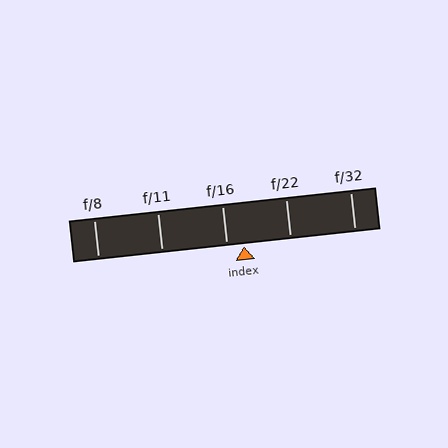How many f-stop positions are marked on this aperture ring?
There are 5 f-stop positions marked.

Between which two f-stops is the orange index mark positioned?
The index mark is between f/16 and f/22.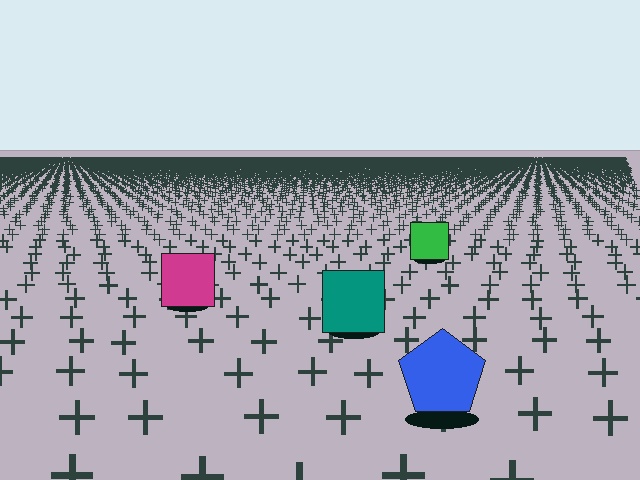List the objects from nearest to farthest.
From nearest to farthest: the blue pentagon, the teal square, the magenta square, the green square.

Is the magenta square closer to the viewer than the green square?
Yes. The magenta square is closer — you can tell from the texture gradient: the ground texture is coarser near it.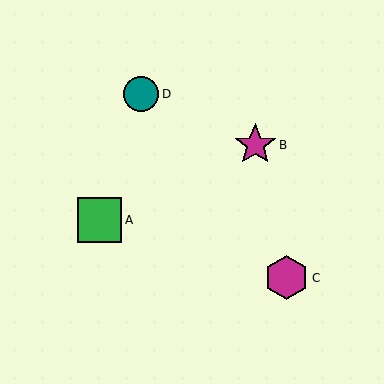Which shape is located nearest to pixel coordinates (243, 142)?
The magenta star (labeled B) at (255, 145) is nearest to that location.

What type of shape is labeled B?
Shape B is a magenta star.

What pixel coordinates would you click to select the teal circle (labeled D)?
Click at (141, 94) to select the teal circle D.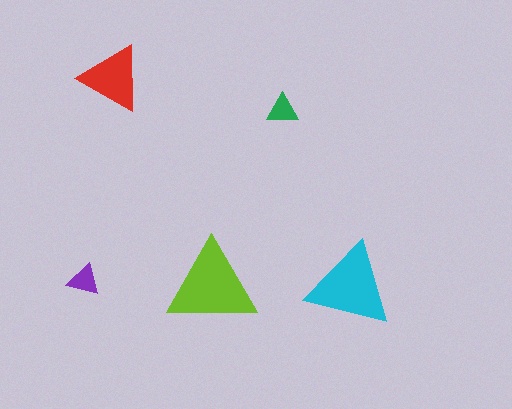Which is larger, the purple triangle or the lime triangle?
The lime one.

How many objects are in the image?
There are 5 objects in the image.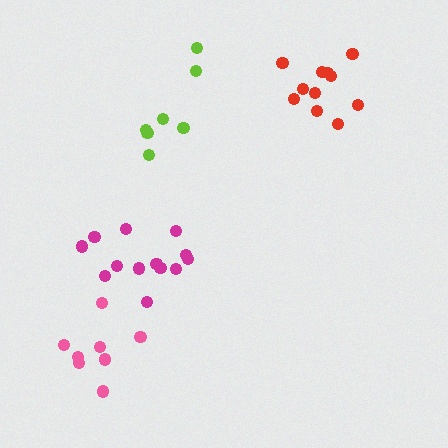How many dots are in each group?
Group 1: 13 dots, Group 2: 11 dots, Group 3: 8 dots, Group 4: 8 dots (40 total).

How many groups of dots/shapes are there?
There are 4 groups.